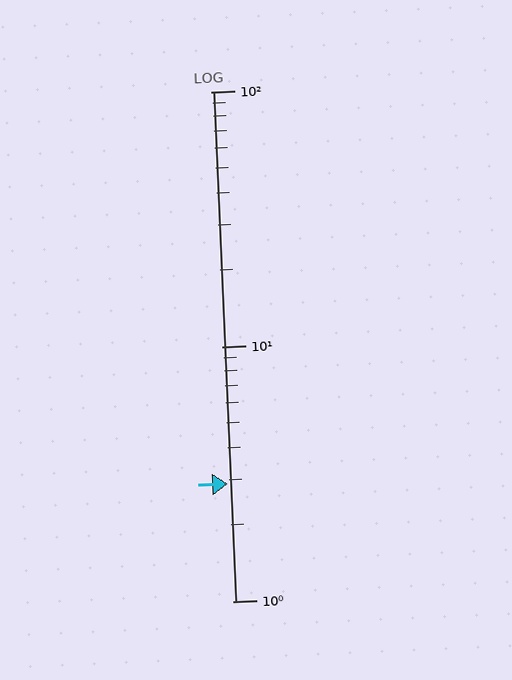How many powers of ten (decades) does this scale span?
The scale spans 2 decades, from 1 to 100.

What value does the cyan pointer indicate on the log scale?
The pointer indicates approximately 2.9.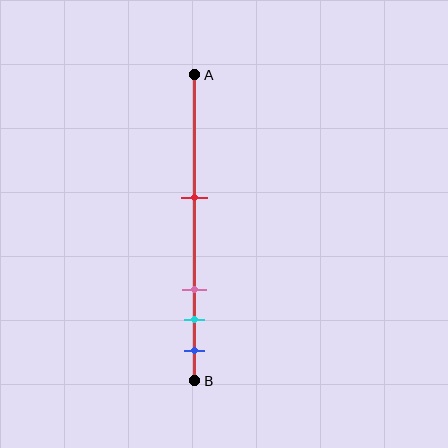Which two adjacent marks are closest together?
The cyan and blue marks are the closest adjacent pair.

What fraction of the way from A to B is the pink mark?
The pink mark is approximately 70% (0.7) of the way from A to B.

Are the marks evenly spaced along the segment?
No, the marks are not evenly spaced.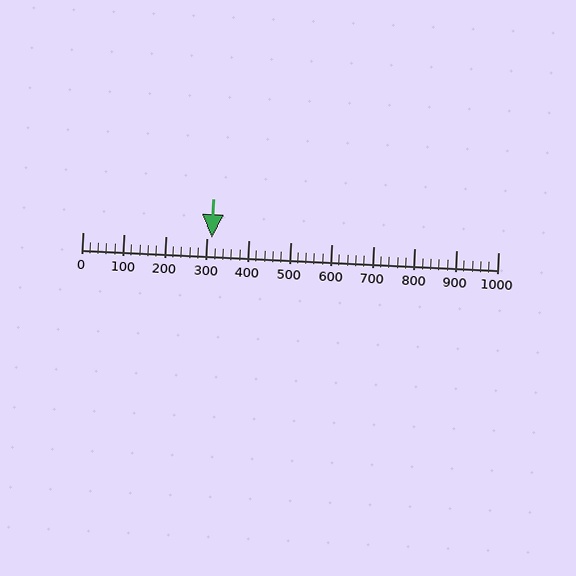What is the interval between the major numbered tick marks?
The major tick marks are spaced 100 units apart.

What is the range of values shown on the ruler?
The ruler shows values from 0 to 1000.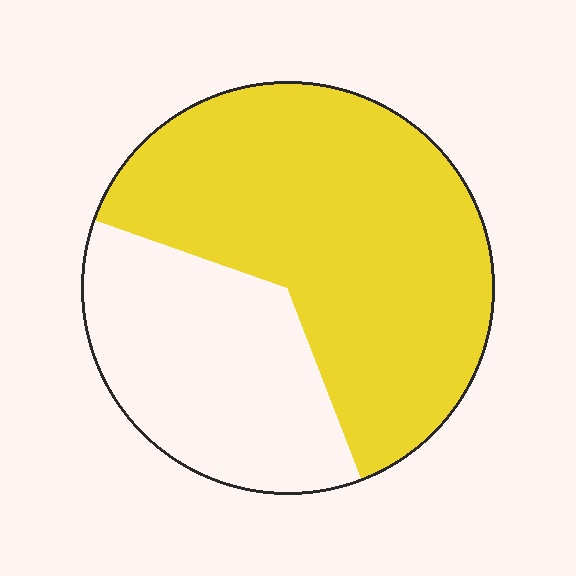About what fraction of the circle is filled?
About five eighths (5/8).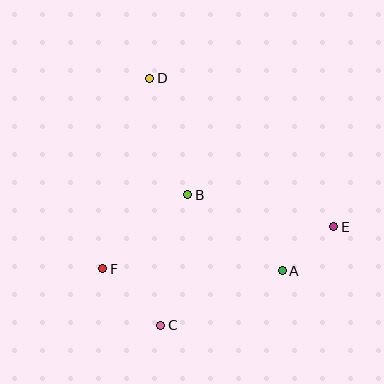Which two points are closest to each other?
Points A and E are closest to each other.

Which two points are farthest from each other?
Points C and D are farthest from each other.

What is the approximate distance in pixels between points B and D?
The distance between B and D is approximately 123 pixels.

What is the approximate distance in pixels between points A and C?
The distance between A and C is approximately 133 pixels.